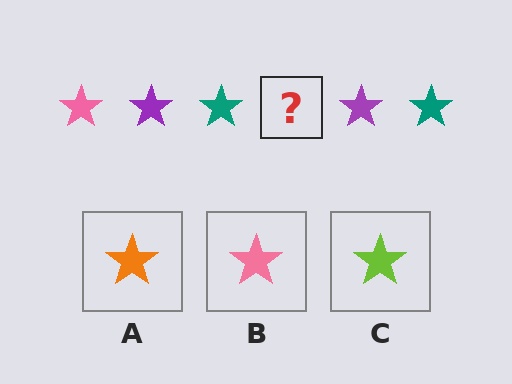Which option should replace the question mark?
Option B.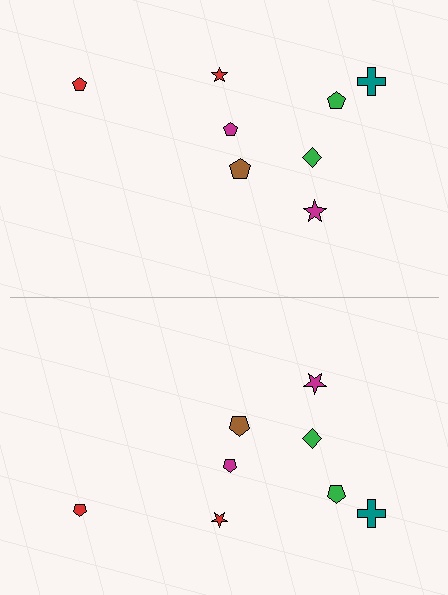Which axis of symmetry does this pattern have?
The pattern has a horizontal axis of symmetry running through the center of the image.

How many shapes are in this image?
There are 16 shapes in this image.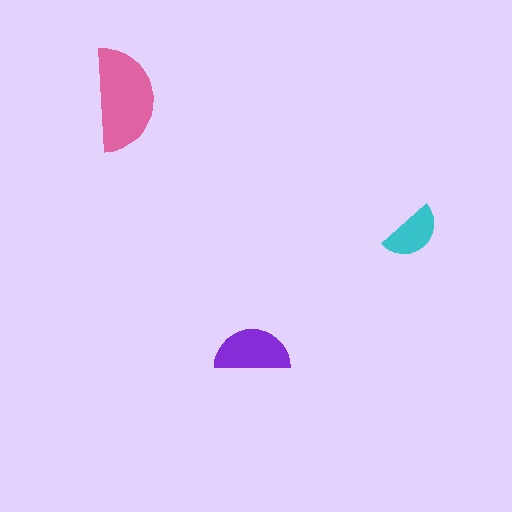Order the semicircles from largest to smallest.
the pink one, the purple one, the cyan one.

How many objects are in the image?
There are 3 objects in the image.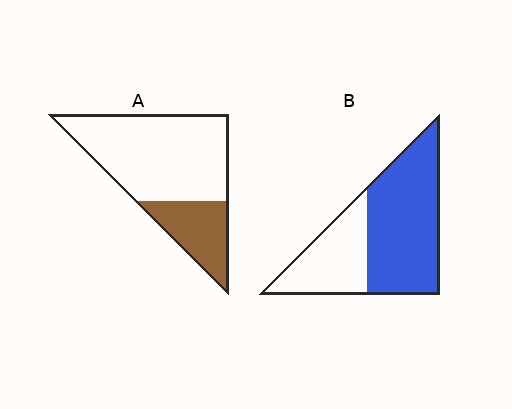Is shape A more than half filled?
No.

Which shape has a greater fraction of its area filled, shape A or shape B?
Shape B.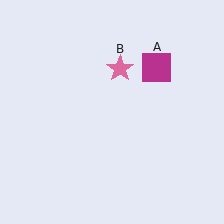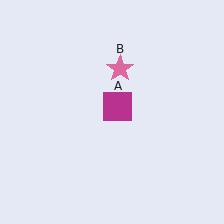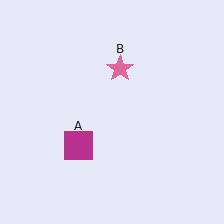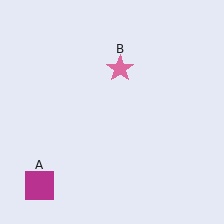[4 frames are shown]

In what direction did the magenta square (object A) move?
The magenta square (object A) moved down and to the left.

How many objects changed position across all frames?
1 object changed position: magenta square (object A).